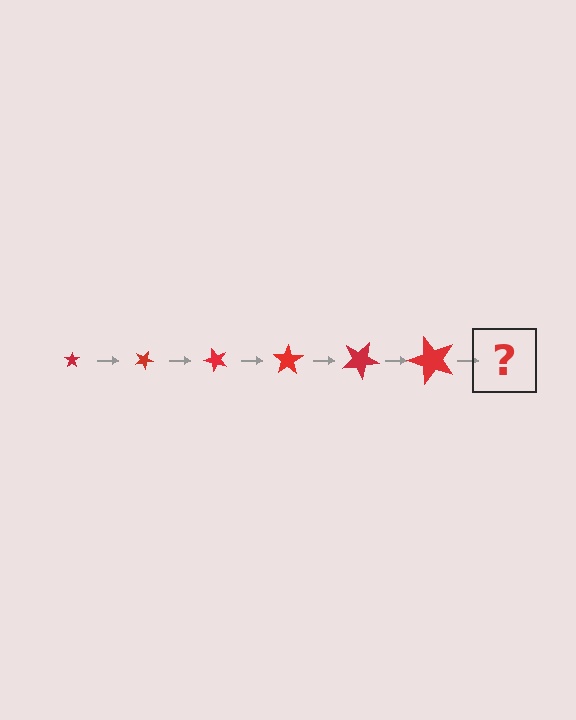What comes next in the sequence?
The next element should be a star, larger than the previous one and rotated 150 degrees from the start.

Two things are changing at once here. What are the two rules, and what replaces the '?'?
The two rules are that the star grows larger each step and it rotates 25 degrees each step. The '?' should be a star, larger than the previous one and rotated 150 degrees from the start.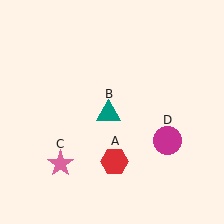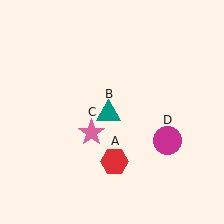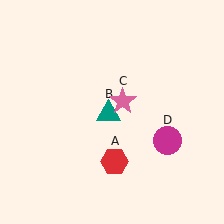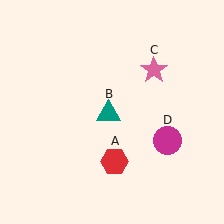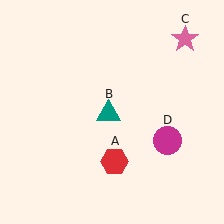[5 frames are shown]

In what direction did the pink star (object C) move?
The pink star (object C) moved up and to the right.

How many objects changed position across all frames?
1 object changed position: pink star (object C).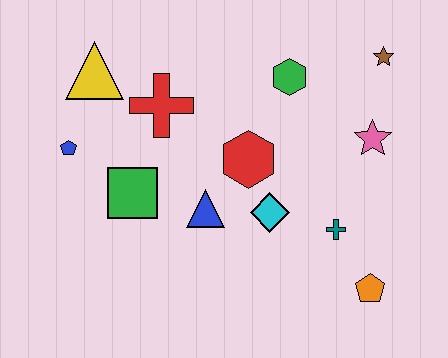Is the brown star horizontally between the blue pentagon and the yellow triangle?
No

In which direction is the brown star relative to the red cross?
The brown star is to the right of the red cross.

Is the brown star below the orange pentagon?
No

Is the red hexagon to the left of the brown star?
Yes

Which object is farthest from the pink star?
The blue pentagon is farthest from the pink star.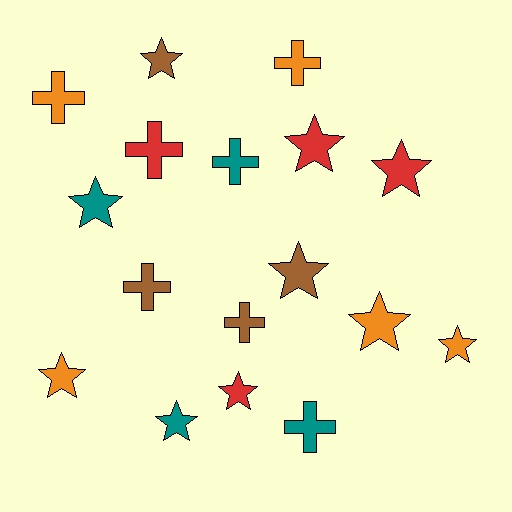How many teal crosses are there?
There are 2 teal crosses.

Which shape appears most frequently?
Star, with 10 objects.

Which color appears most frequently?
Orange, with 5 objects.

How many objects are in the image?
There are 17 objects.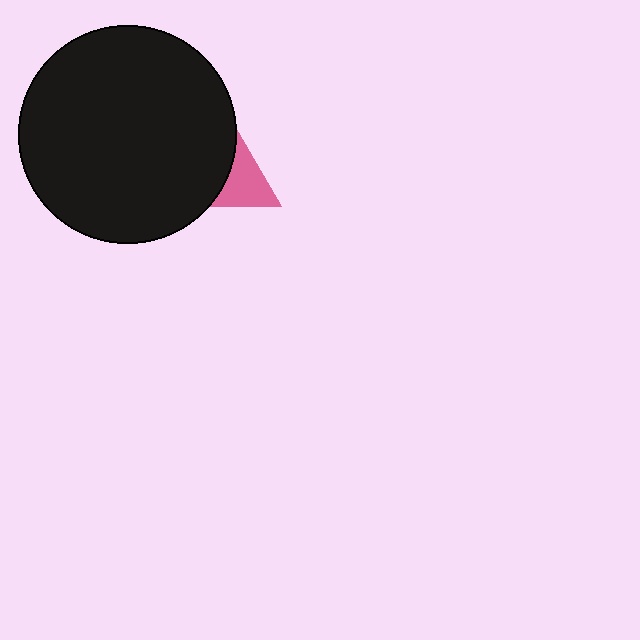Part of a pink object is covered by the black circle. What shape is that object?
It is a triangle.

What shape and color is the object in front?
The object in front is a black circle.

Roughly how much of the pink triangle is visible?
A small part of it is visible (roughly 42%).